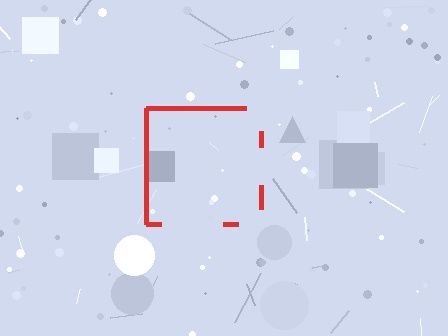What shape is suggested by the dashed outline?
The dashed outline suggests a square.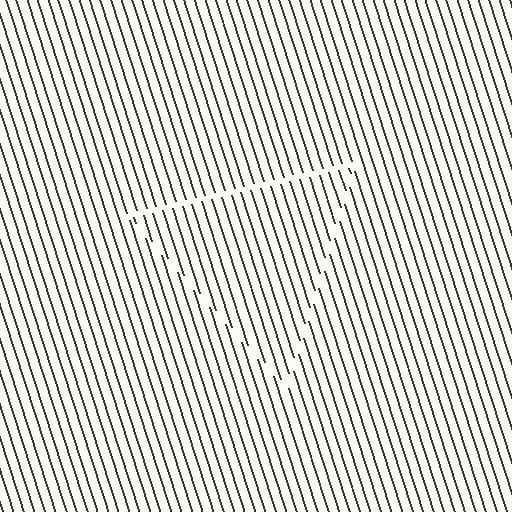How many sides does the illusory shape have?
3 sides — the line-ends trace a triangle.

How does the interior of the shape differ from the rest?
The interior of the shape contains the same grating, shifted by half a period — the contour is defined by the phase discontinuity where line-ends from the inner and outer gratings abut.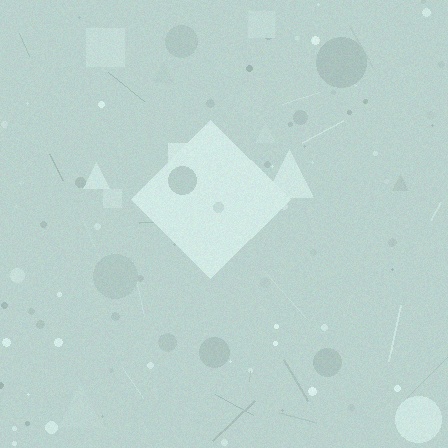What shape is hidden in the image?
A diamond is hidden in the image.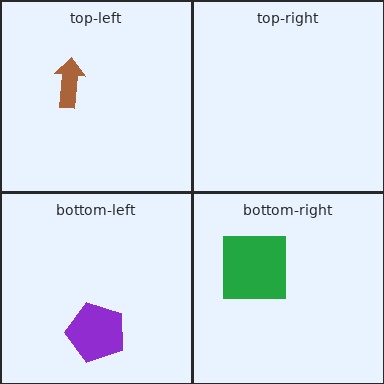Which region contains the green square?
The bottom-right region.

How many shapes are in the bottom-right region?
1.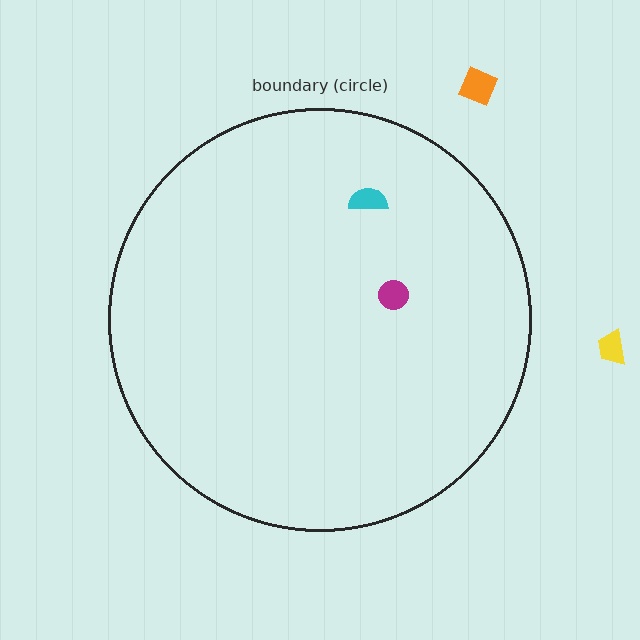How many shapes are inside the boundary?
2 inside, 2 outside.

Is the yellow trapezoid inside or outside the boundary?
Outside.